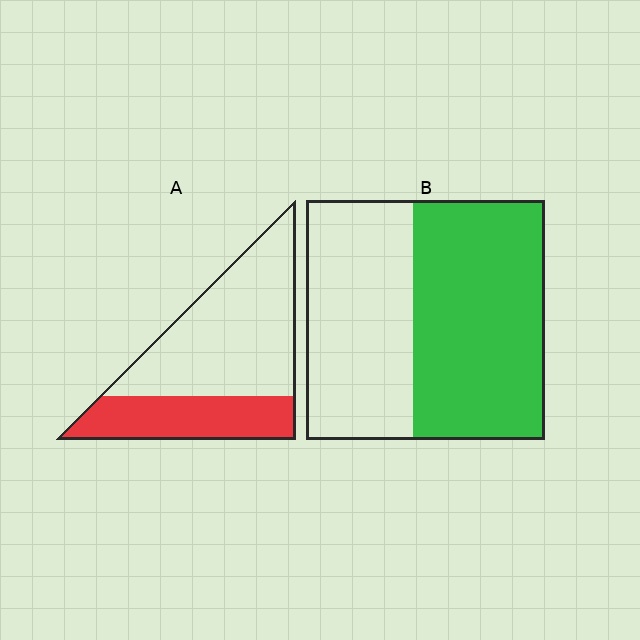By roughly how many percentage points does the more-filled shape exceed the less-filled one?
By roughly 20 percentage points (B over A).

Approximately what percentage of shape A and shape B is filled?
A is approximately 35% and B is approximately 55%.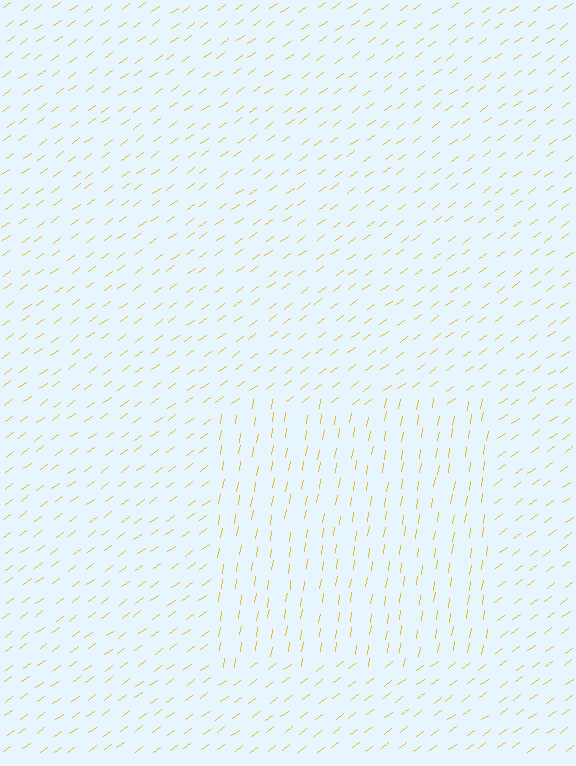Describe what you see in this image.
The image is filled with small yellow line segments. A rectangle region in the image has lines oriented differently from the surrounding lines, creating a visible texture boundary.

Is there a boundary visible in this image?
Yes, there is a texture boundary formed by a change in line orientation.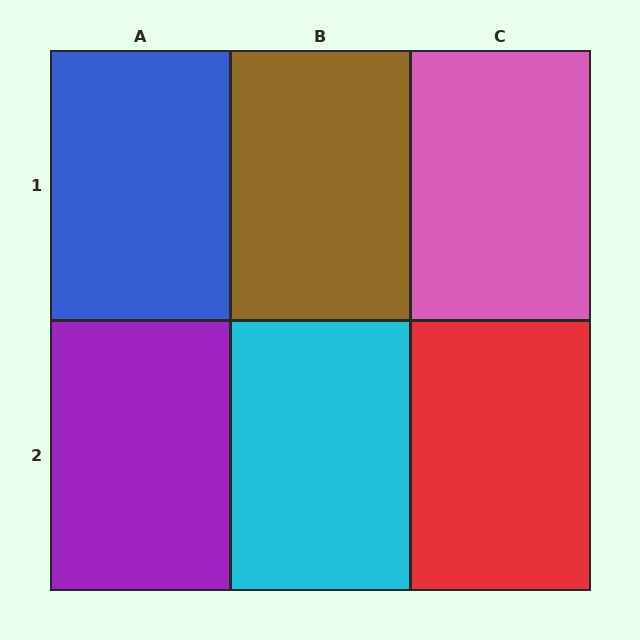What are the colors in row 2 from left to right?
Purple, cyan, red.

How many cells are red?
1 cell is red.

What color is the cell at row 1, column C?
Pink.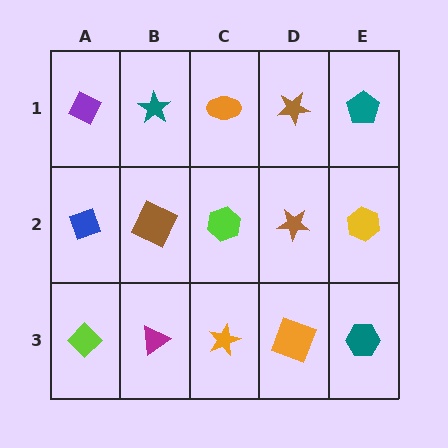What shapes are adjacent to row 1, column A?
A blue diamond (row 2, column A), a teal star (row 1, column B).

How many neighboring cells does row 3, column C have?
3.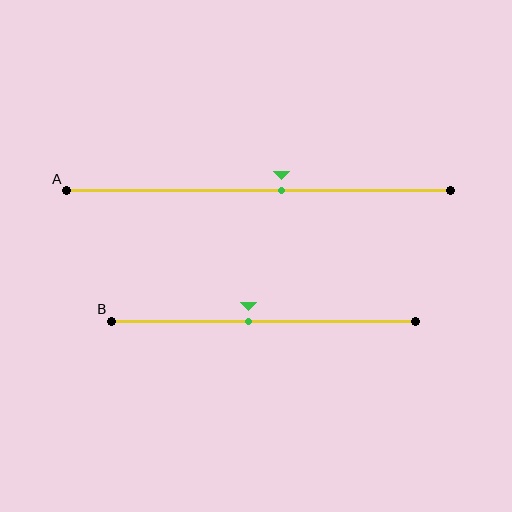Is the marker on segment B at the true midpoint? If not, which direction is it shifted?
No, the marker on segment B is shifted to the left by about 5% of the segment length.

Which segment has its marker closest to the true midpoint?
Segment B has its marker closest to the true midpoint.